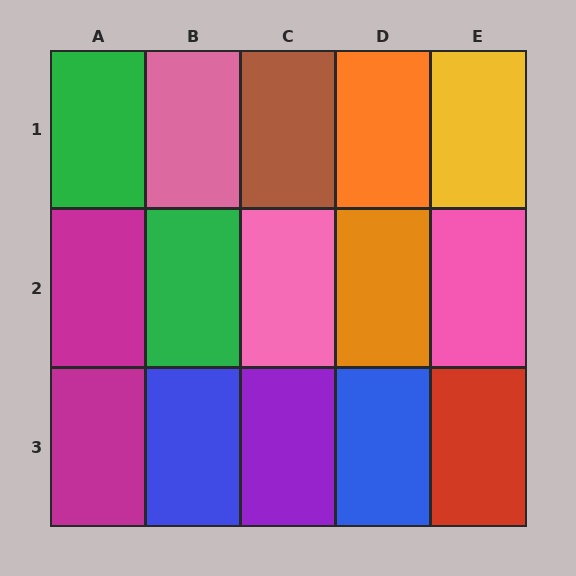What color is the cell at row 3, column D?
Blue.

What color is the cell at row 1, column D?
Orange.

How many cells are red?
1 cell is red.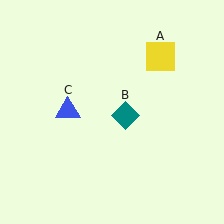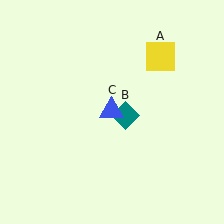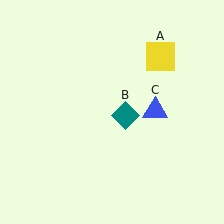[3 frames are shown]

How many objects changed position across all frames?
1 object changed position: blue triangle (object C).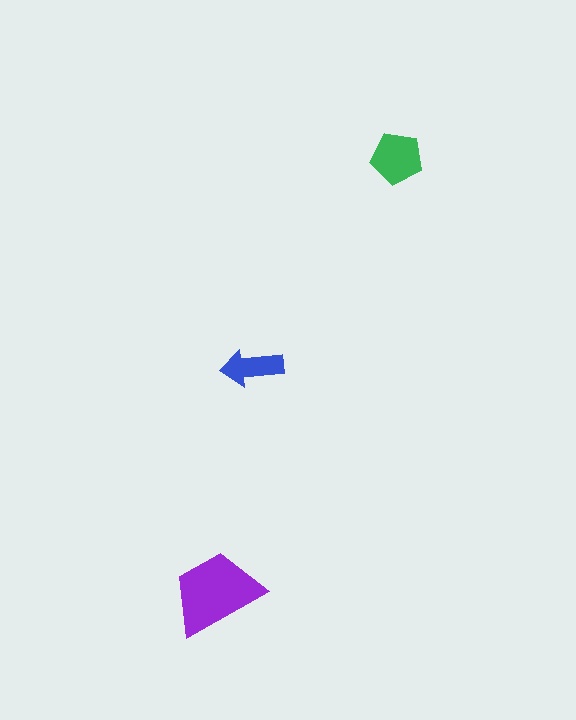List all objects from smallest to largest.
The blue arrow, the green pentagon, the purple trapezoid.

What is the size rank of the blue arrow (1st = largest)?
3rd.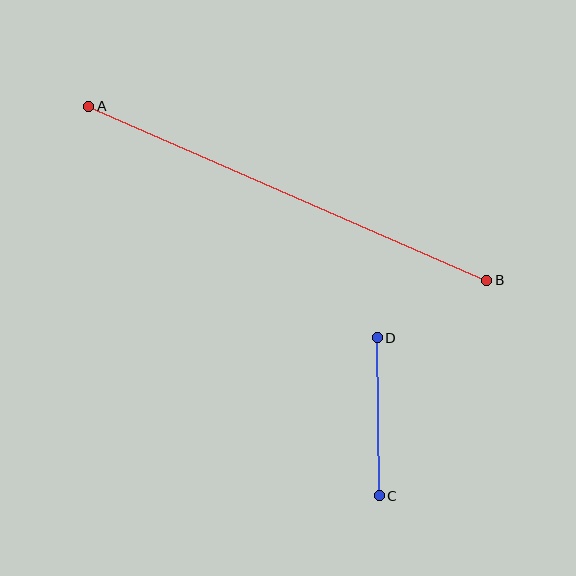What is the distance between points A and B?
The distance is approximately 435 pixels.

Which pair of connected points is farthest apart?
Points A and B are farthest apart.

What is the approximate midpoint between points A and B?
The midpoint is at approximately (288, 193) pixels.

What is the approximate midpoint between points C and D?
The midpoint is at approximately (378, 417) pixels.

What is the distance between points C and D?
The distance is approximately 158 pixels.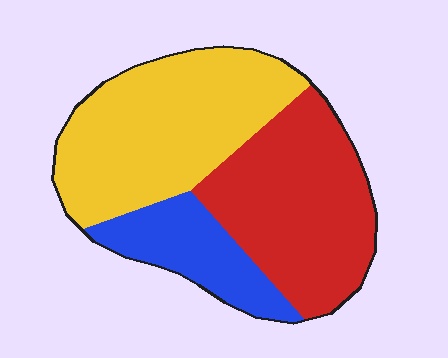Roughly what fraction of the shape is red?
Red covers about 40% of the shape.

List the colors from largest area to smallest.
From largest to smallest: yellow, red, blue.